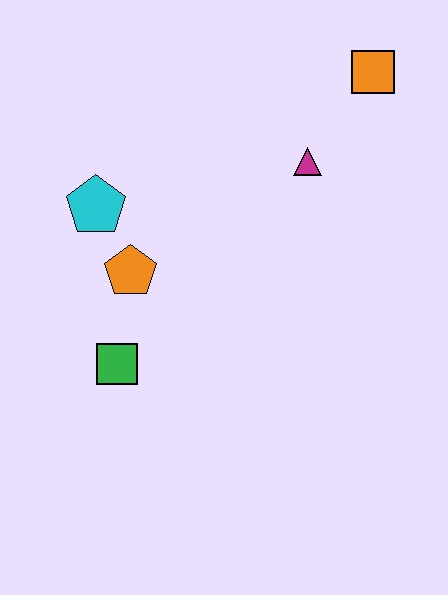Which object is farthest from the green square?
The orange square is farthest from the green square.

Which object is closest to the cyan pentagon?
The orange pentagon is closest to the cyan pentagon.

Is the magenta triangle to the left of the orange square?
Yes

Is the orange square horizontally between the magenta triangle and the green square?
No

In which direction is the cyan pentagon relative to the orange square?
The cyan pentagon is to the left of the orange square.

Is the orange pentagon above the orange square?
No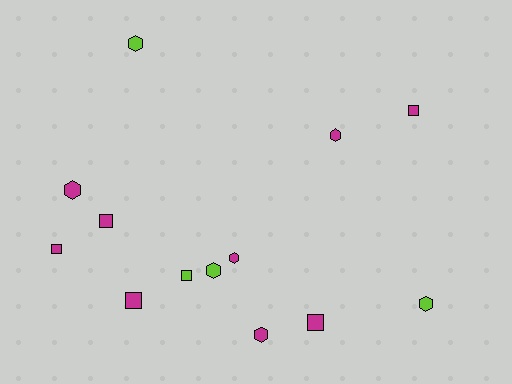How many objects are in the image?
There are 13 objects.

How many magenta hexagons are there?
There are 4 magenta hexagons.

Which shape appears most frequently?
Hexagon, with 7 objects.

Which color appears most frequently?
Magenta, with 9 objects.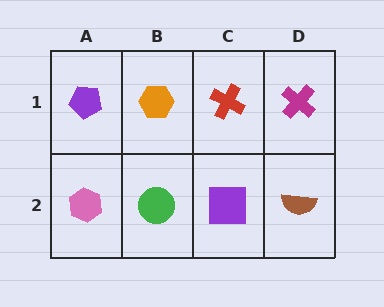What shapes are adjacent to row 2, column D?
A magenta cross (row 1, column D), a purple square (row 2, column C).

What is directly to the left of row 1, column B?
A purple pentagon.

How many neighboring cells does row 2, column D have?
2.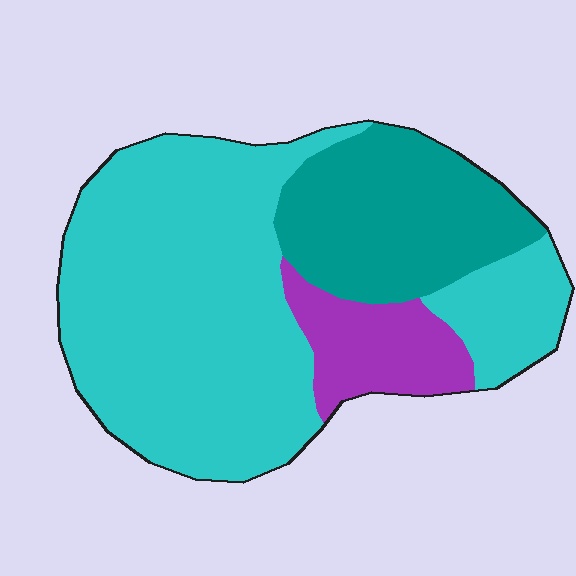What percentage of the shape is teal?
Teal takes up about one quarter (1/4) of the shape.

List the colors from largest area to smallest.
From largest to smallest: cyan, teal, purple.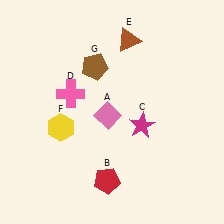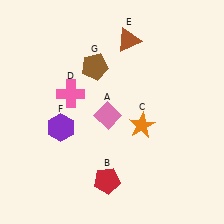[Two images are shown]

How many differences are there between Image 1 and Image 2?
There are 2 differences between the two images.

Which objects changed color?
C changed from magenta to orange. F changed from yellow to purple.